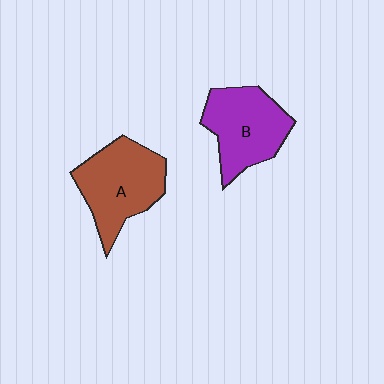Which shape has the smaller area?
Shape B (purple).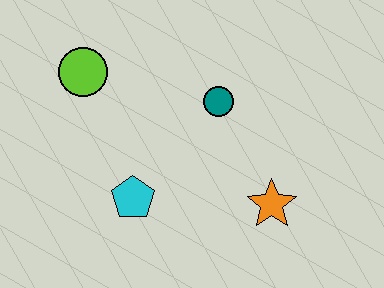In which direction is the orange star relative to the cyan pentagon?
The orange star is to the right of the cyan pentagon.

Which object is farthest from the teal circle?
The lime circle is farthest from the teal circle.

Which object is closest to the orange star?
The teal circle is closest to the orange star.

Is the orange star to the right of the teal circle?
Yes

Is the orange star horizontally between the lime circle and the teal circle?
No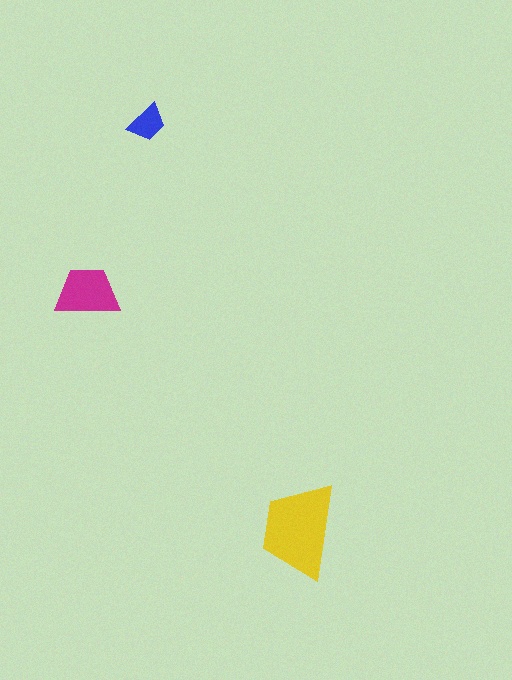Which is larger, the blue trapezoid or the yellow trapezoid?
The yellow one.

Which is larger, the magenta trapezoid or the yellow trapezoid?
The yellow one.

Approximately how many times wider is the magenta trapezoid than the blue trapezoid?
About 1.5 times wider.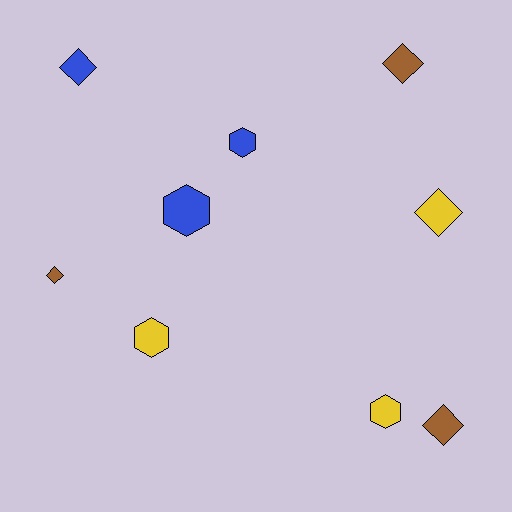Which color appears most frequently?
Yellow, with 3 objects.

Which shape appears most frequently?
Diamond, with 5 objects.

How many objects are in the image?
There are 9 objects.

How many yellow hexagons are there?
There are 2 yellow hexagons.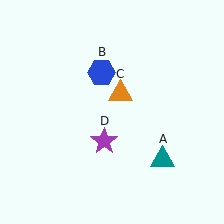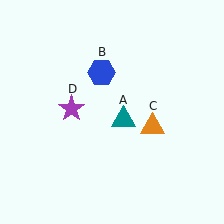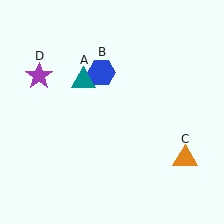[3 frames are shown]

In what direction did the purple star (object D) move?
The purple star (object D) moved up and to the left.